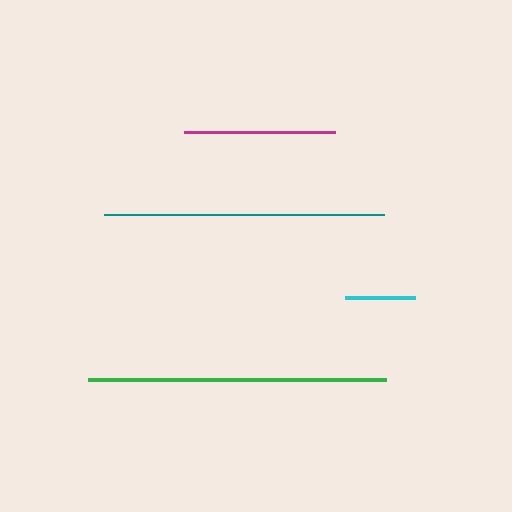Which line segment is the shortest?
The cyan line is the shortest at approximately 69 pixels.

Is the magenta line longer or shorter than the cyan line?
The magenta line is longer than the cyan line.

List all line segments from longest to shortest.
From longest to shortest: green, teal, magenta, cyan.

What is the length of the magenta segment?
The magenta segment is approximately 151 pixels long.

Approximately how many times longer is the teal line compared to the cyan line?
The teal line is approximately 4.0 times the length of the cyan line.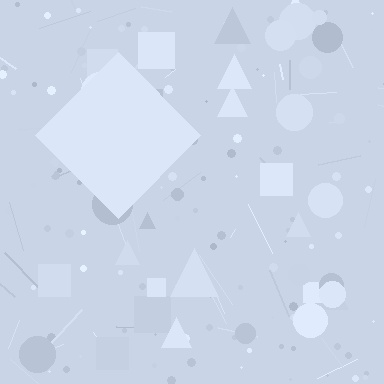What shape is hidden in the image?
A diamond is hidden in the image.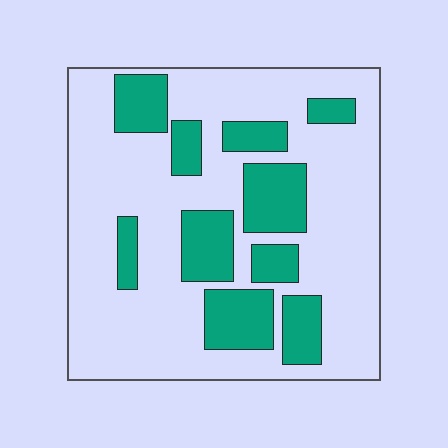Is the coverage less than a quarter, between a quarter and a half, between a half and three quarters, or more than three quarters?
Between a quarter and a half.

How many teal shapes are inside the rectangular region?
10.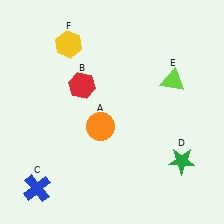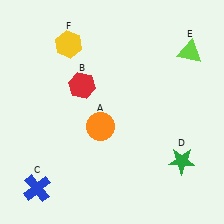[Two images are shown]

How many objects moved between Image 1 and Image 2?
1 object moved between the two images.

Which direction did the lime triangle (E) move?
The lime triangle (E) moved up.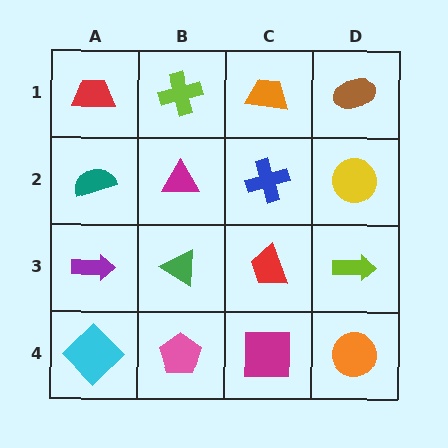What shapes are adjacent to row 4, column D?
A lime arrow (row 3, column D), a magenta square (row 4, column C).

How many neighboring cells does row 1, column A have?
2.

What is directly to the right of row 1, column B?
An orange trapezoid.